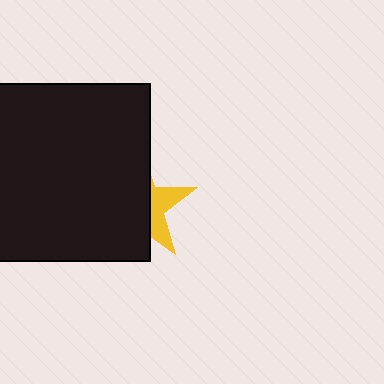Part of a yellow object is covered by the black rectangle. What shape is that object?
It is a star.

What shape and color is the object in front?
The object in front is a black rectangle.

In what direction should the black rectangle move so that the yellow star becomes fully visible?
The black rectangle should move left. That is the shortest direction to clear the overlap and leave the yellow star fully visible.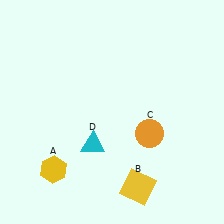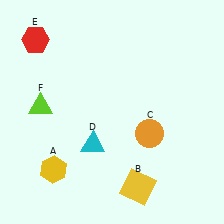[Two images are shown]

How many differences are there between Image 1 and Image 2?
There are 2 differences between the two images.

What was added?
A red hexagon (E), a lime triangle (F) were added in Image 2.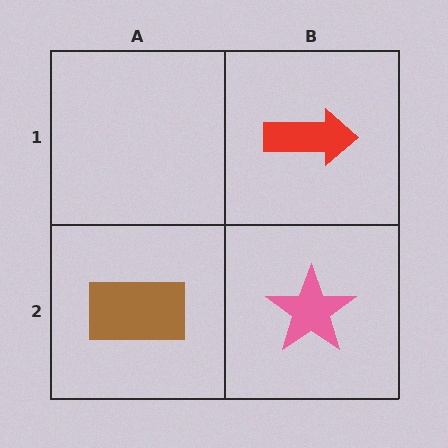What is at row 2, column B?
A pink star.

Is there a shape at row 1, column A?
No, that cell is empty.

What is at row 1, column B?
A red arrow.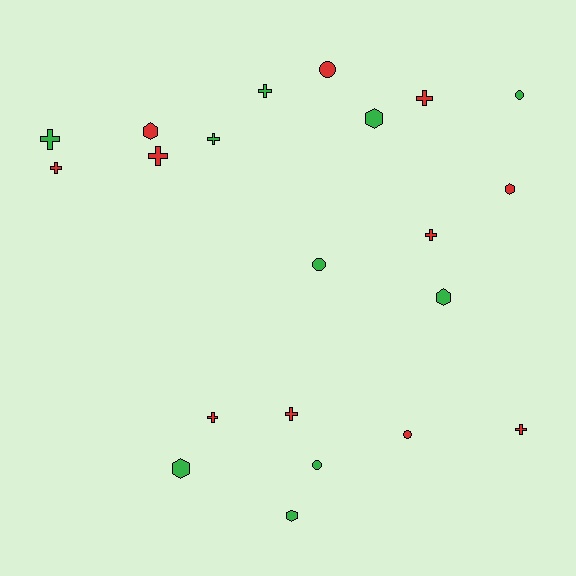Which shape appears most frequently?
Cross, with 10 objects.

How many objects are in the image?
There are 21 objects.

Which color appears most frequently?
Red, with 11 objects.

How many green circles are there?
There are 3 green circles.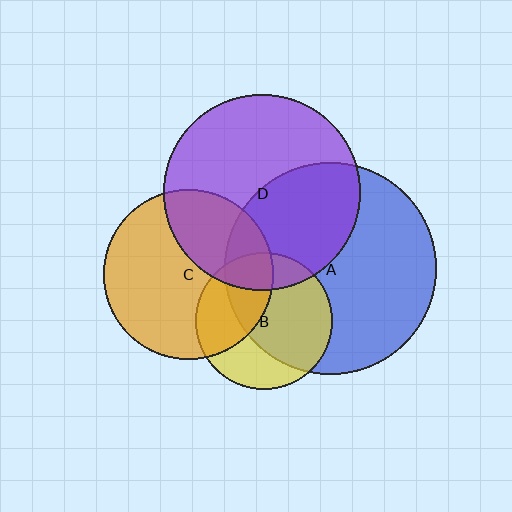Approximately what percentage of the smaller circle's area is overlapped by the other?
Approximately 20%.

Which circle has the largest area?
Circle A (blue).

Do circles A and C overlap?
Yes.